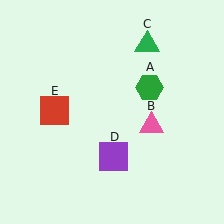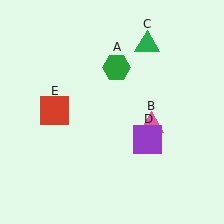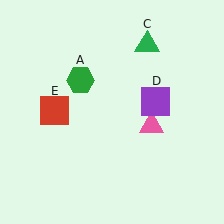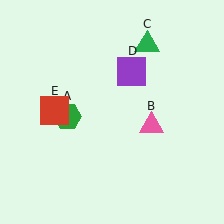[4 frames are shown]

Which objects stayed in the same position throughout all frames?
Pink triangle (object B) and green triangle (object C) and red square (object E) remained stationary.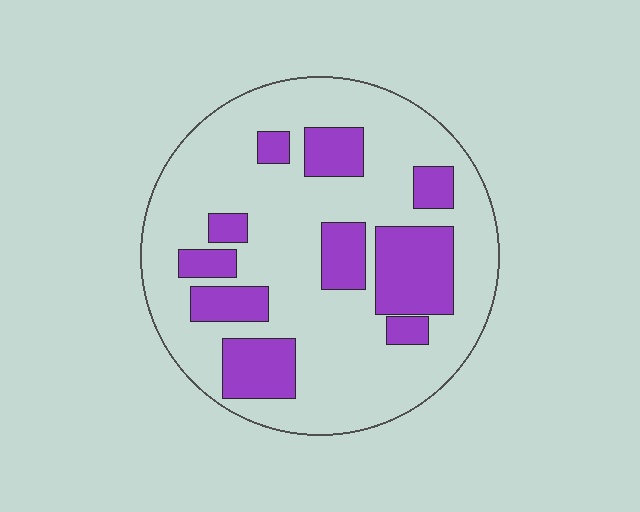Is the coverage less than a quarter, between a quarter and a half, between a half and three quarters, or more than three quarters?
Between a quarter and a half.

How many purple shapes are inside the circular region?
10.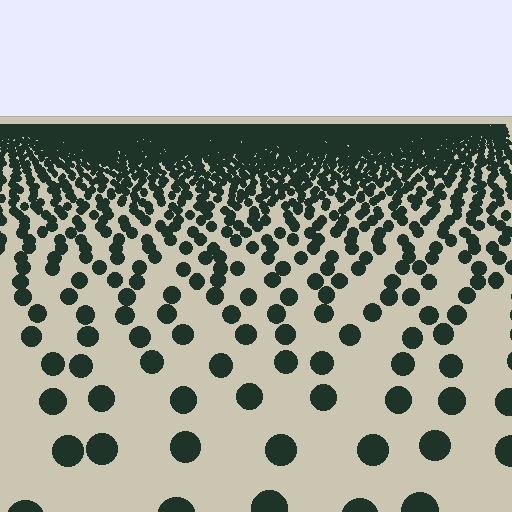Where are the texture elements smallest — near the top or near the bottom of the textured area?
Near the top.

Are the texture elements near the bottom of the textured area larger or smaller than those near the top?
Larger. Near the bottom, elements are closer to the viewer and appear at a bigger on-screen size.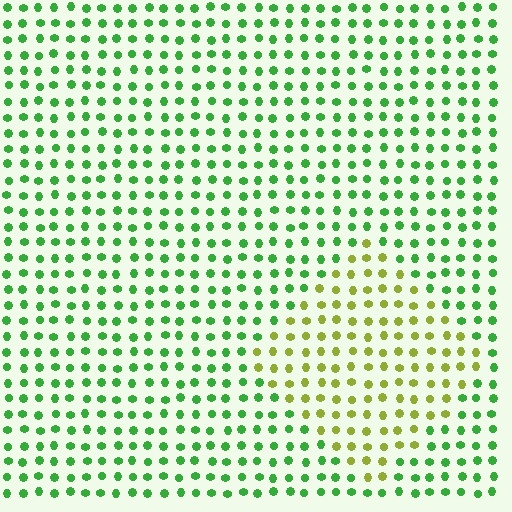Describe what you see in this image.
The image is filled with small green elements in a uniform arrangement. A diamond-shaped region is visible where the elements are tinted to a slightly different hue, forming a subtle color boundary.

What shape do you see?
I see a diamond.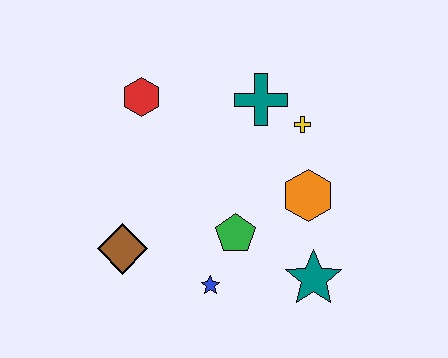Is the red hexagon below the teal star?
No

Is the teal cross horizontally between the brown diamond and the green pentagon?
No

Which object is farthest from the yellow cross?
The brown diamond is farthest from the yellow cross.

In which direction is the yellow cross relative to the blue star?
The yellow cross is above the blue star.